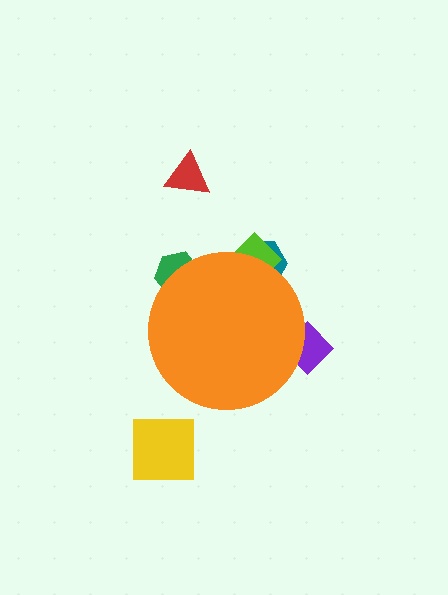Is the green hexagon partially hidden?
Yes, the green hexagon is partially hidden behind the orange circle.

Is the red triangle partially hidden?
No, the red triangle is fully visible.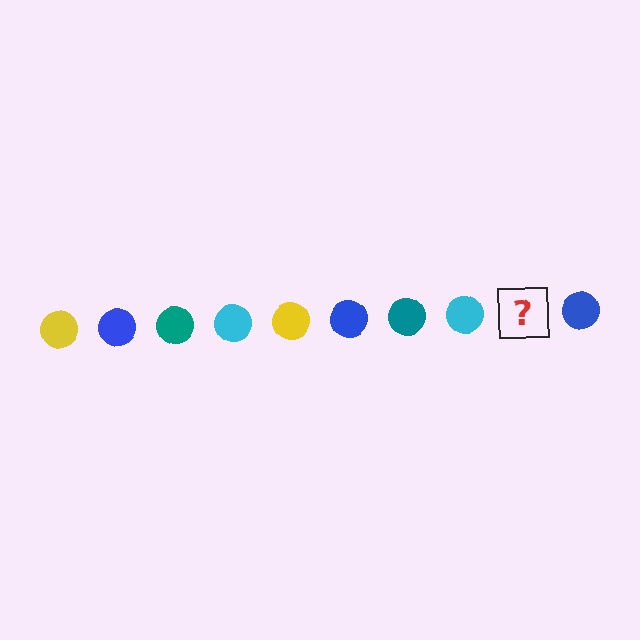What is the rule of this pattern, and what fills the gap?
The rule is that the pattern cycles through yellow, blue, teal, cyan circles. The gap should be filled with a yellow circle.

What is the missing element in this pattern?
The missing element is a yellow circle.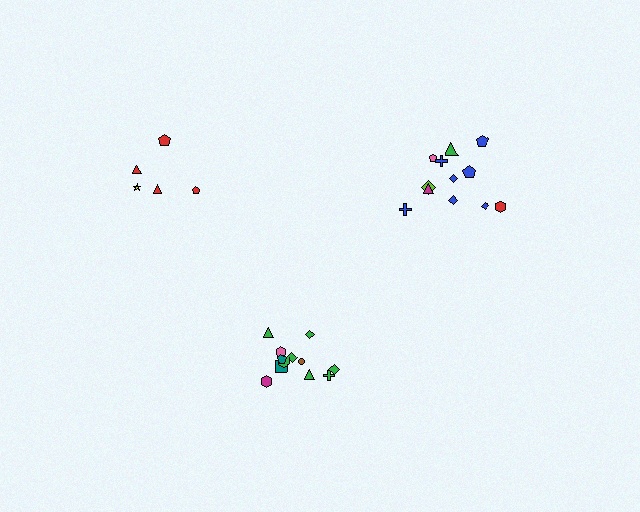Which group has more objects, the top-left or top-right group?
The top-right group.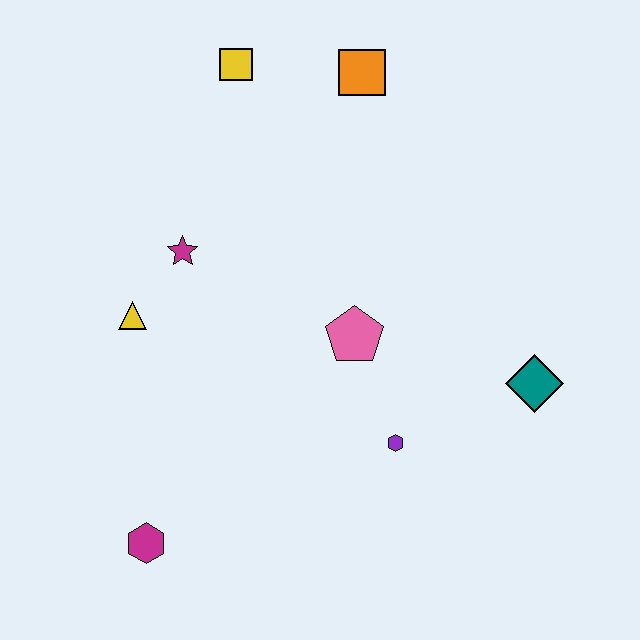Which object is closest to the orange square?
The yellow square is closest to the orange square.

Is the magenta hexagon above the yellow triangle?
No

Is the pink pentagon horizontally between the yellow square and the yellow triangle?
No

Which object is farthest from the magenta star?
The teal diamond is farthest from the magenta star.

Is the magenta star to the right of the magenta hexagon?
Yes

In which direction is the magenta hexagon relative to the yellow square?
The magenta hexagon is below the yellow square.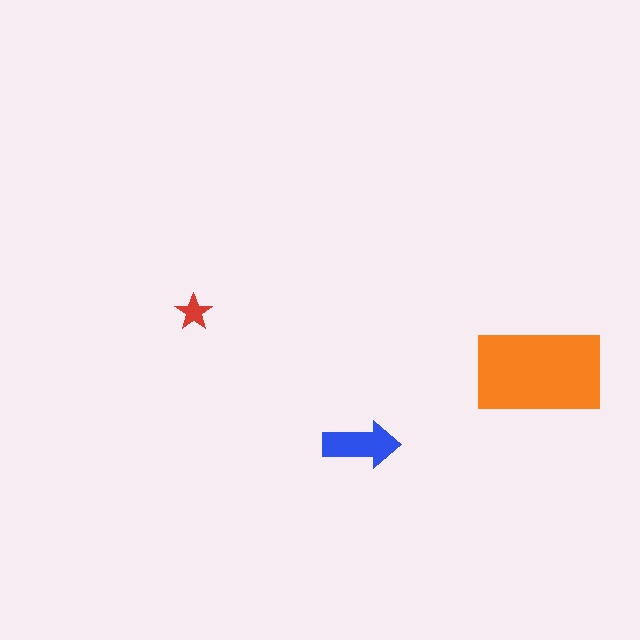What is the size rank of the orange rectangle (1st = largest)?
1st.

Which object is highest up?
The red star is topmost.